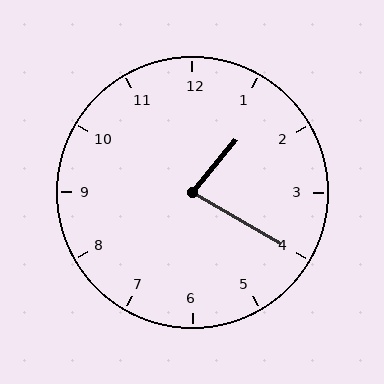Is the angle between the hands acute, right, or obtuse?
It is acute.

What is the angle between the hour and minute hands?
Approximately 80 degrees.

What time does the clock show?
1:20.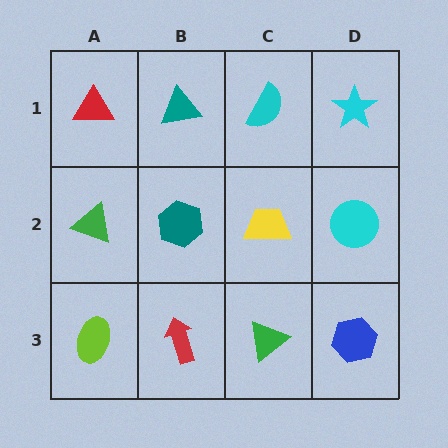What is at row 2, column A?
A green triangle.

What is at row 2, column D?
A cyan circle.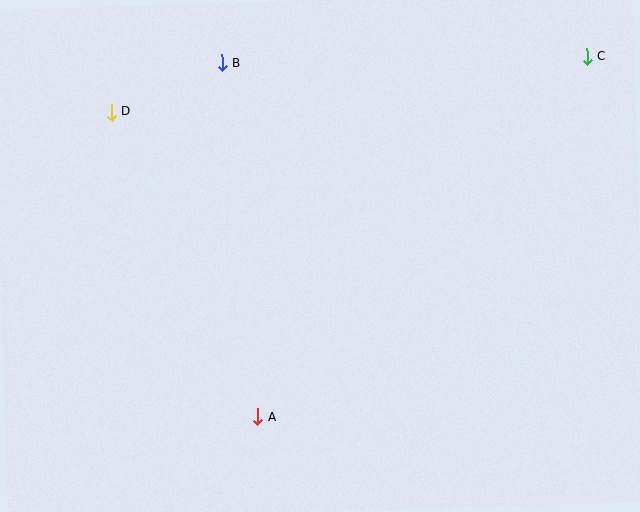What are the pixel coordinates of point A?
Point A is at (258, 417).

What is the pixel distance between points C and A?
The distance between C and A is 488 pixels.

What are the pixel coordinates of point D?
Point D is at (111, 112).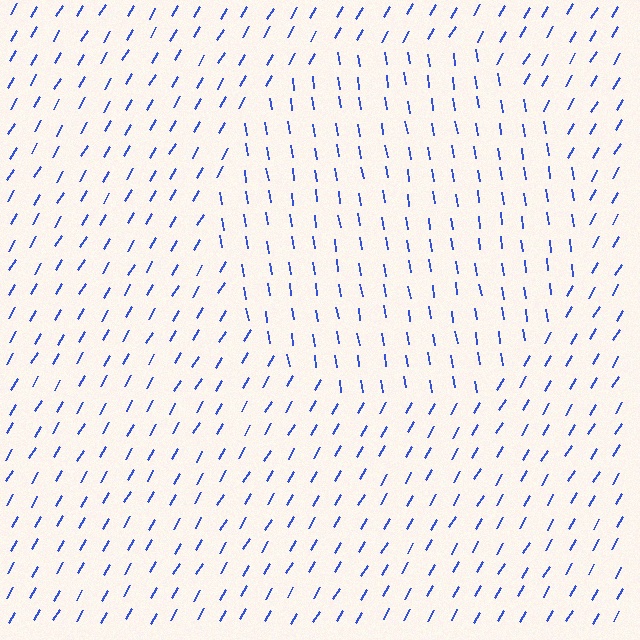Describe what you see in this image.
The image is filled with small blue line segments. A circle region in the image has lines oriented differently from the surrounding lines, creating a visible texture boundary.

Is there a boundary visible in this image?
Yes, there is a texture boundary formed by a change in line orientation.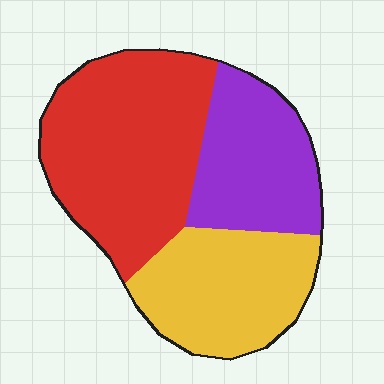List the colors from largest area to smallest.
From largest to smallest: red, yellow, purple.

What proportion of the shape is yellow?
Yellow takes up between a quarter and a half of the shape.